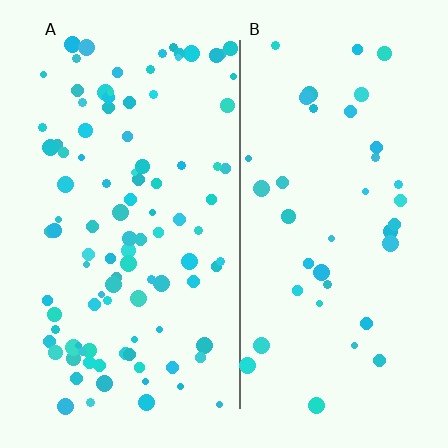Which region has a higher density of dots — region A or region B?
A (the left).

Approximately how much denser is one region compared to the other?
Approximately 2.6× — region A over region B.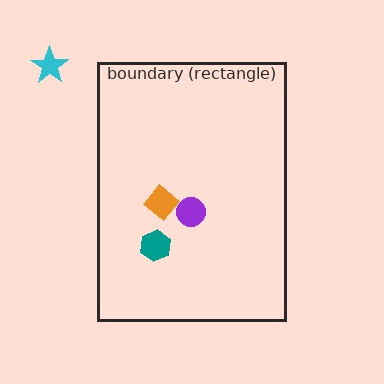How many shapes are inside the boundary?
3 inside, 1 outside.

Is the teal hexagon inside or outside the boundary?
Inside.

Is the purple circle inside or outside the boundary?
Inside.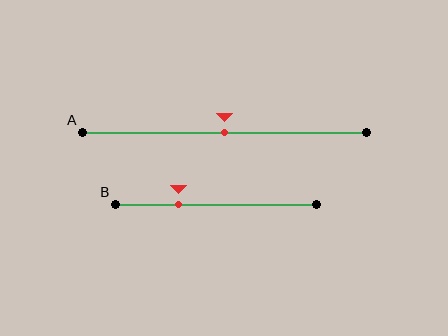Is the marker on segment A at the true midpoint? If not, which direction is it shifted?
Yes, the marker on segment A is at the true midpoint.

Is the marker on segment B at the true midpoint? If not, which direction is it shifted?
No, the marker on segment B is shifted to the left by about 19% of the segment length.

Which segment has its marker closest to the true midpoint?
Segment A has its marker closest to the true midpoint.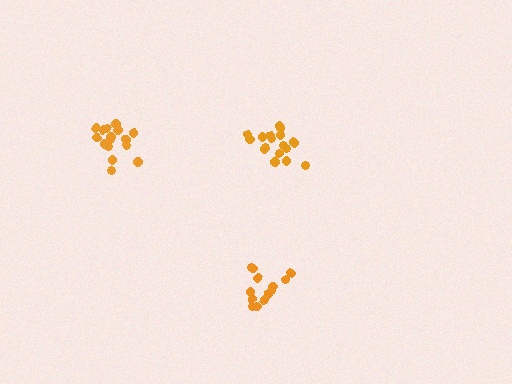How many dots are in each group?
Group 1: 13 dots, Group 2: 17 dots, Group 3: 16 dots (46 total).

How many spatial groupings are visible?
There are 3 spatial groupings.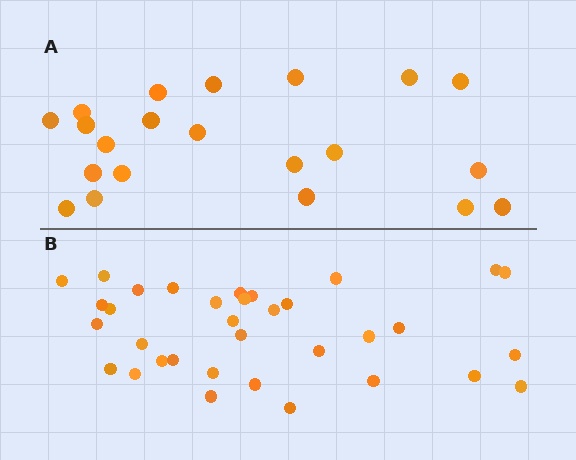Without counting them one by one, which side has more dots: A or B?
Region B (the bottom region) has more dots.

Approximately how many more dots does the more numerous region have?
Region B has approximately 15 more dots than region A.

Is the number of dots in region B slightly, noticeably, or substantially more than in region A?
Region B has substantially more. The ratio is roughly 1.6 to 1.